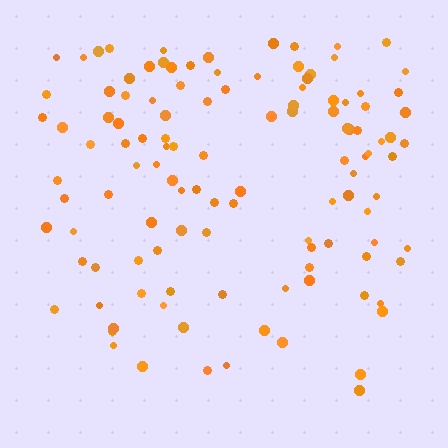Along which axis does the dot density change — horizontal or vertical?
Vertical.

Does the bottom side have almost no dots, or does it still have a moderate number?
Still a moderate number, just noticeably fewer than the top.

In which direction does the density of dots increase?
From bottom to top, with the top side densest.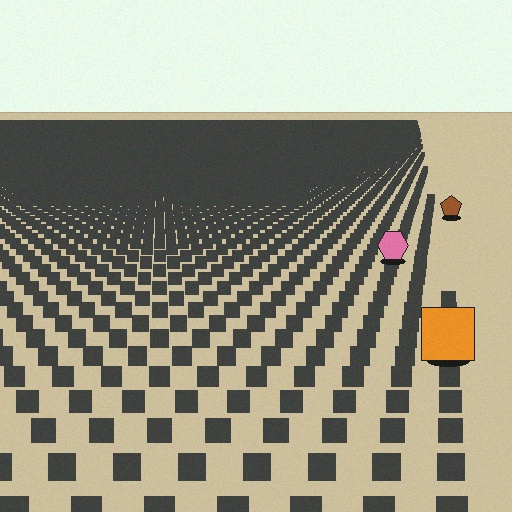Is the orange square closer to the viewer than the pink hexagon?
Yes. The orange square is closer — you can tell from the texture gradient: the ground texture is coarser near it.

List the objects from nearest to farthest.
From nearest to farthest: the orange square, the pink hexagon, the brown pentagon.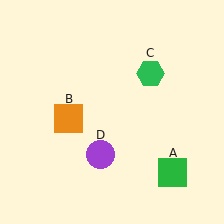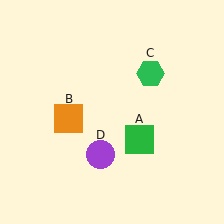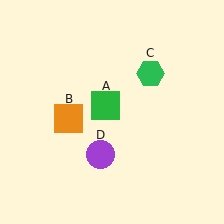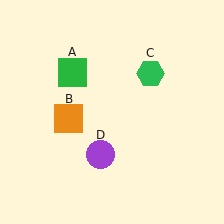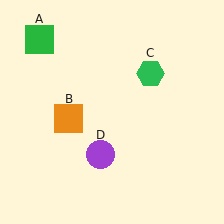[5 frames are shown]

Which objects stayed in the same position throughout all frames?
Orange square (object B) and green hexagon (object C) and purple circle (object D) remained stationary.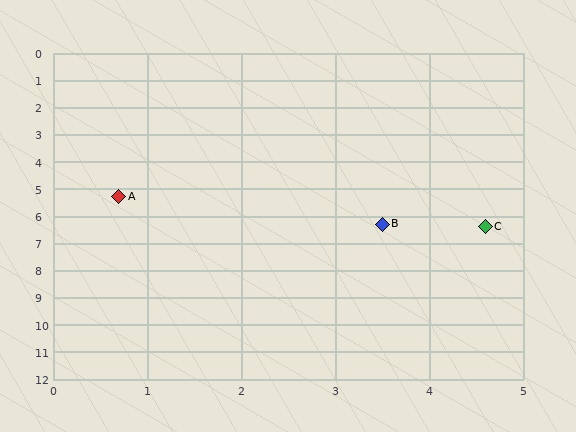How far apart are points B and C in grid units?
Points B and C are about 1.1 grid units apart.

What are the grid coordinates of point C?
Point C is at approximately (4.6, 6.4).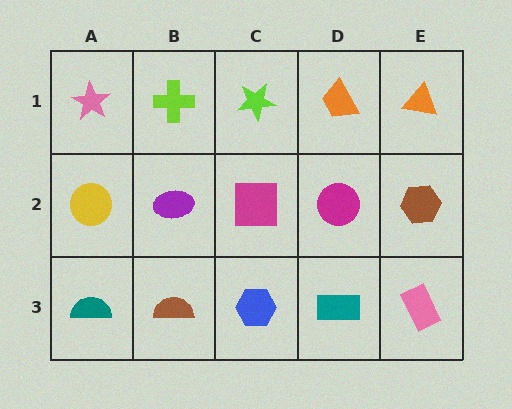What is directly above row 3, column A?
A yellow circle.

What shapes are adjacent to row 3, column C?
A magenta square (row 2, column C), a brown semicircle (row 3, column B), a teal rectangle (row 3, column D).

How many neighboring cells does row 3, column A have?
2.